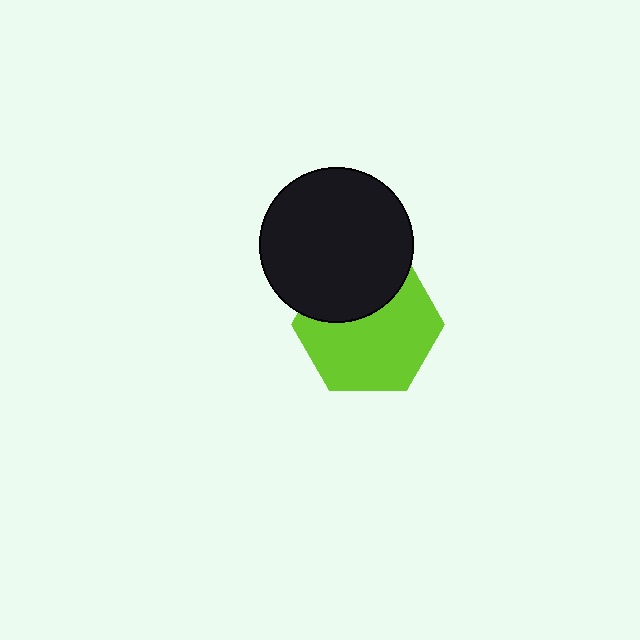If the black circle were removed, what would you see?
You would see the complete lime hexagon.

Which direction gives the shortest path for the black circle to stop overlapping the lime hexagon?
Moving up gives the shortest separation.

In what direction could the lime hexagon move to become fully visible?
The lime hexagon could move down. That would shift it out from behind the black circle entirely.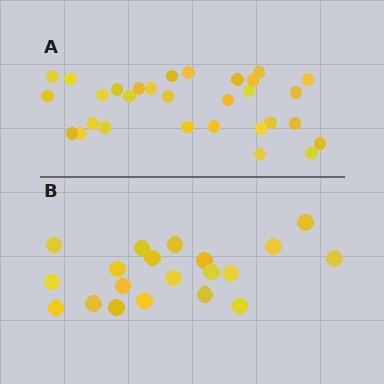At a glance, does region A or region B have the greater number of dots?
Region A (the top region) has more dots.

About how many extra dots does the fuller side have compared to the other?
Region A has roughly 10 or so more dots than region B.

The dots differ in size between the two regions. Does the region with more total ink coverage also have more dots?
No. Region B has more total ink coverage because its dots are larger, but region A actually contains more individual dots. Total area can be misleading — the number of items is what matters here.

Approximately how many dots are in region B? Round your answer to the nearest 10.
About 20 dots.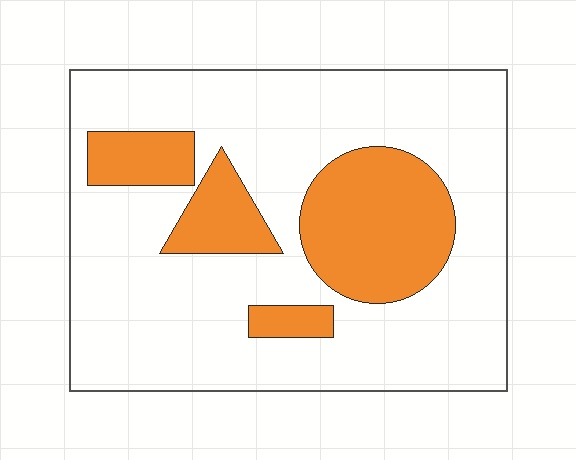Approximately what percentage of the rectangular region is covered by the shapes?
Approximately 25%.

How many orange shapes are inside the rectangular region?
4.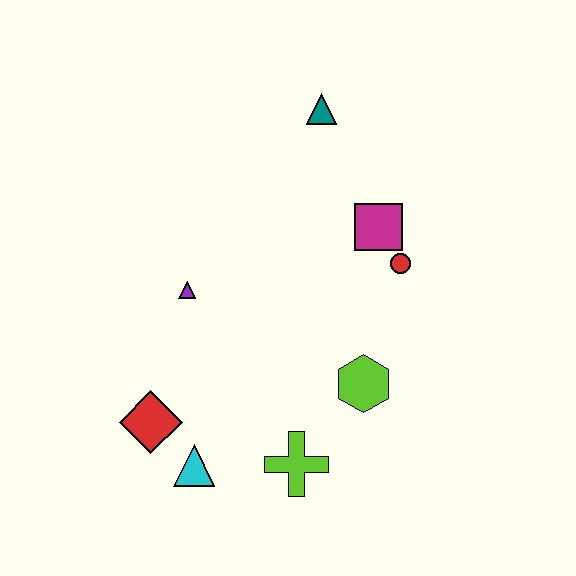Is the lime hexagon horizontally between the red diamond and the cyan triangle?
No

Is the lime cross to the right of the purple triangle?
Yes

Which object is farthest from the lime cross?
The teal triangle is farthest from the lime cross.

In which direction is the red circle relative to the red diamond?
The red circle is to the right of the red diamond.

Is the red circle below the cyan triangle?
No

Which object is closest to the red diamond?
The cyan triangle is closest to the red diamond.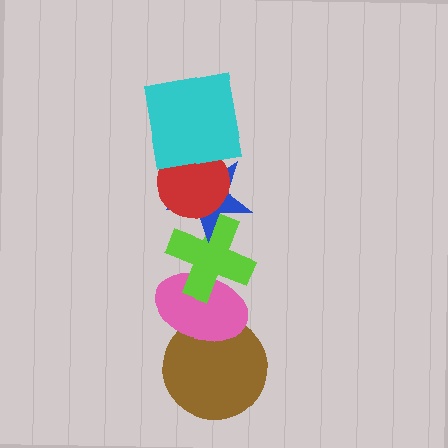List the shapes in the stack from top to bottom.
From top to bottom: the cyan square, the red circle, the blue star, the lime cross, the pink ellipse, the brown circle.